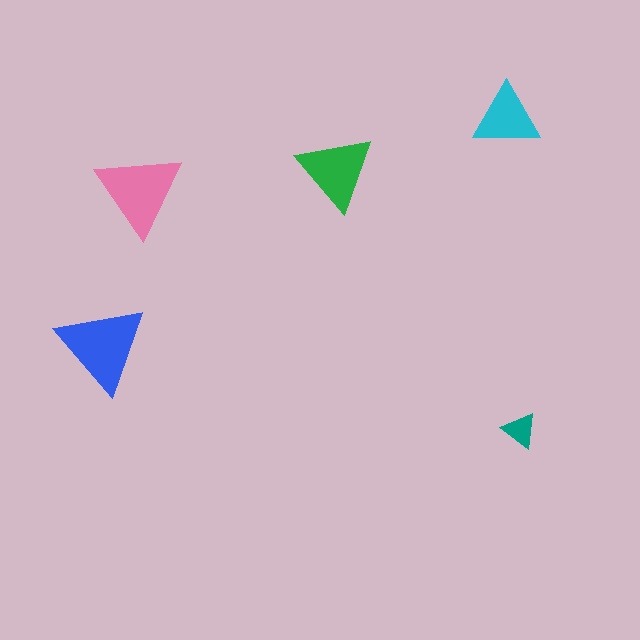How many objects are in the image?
There are 5 objects in the image.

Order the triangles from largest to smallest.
the blue one, the pink one, the green one, the cyan one, the teal one.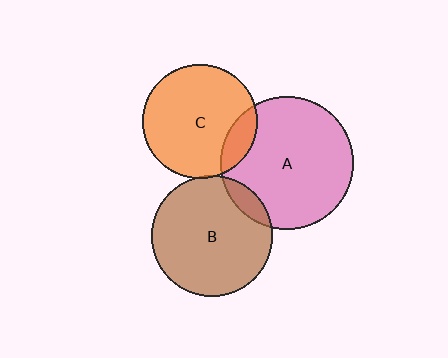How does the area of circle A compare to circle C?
Approximately 1.3 times.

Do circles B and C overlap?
Yes.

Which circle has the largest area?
Circle A (pink).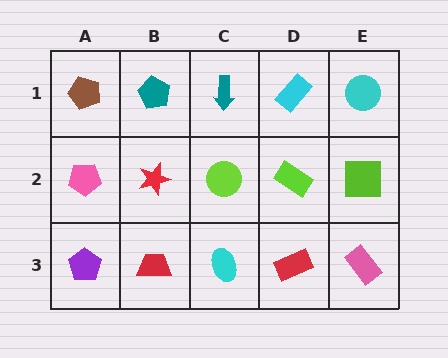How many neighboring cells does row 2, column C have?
4.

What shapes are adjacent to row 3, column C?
A lime circle (row 2, column C), a red trapezoid (row 3, column B), a red rectangle (row 3, column D).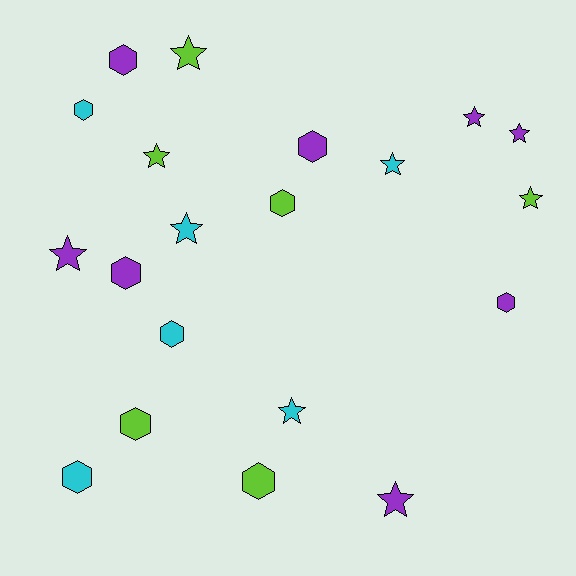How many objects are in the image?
There are 20 objects.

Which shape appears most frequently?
Hexagon, with 10 objects.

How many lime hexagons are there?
There are 3 lime hexagons.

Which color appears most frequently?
Purple, with 8 objects.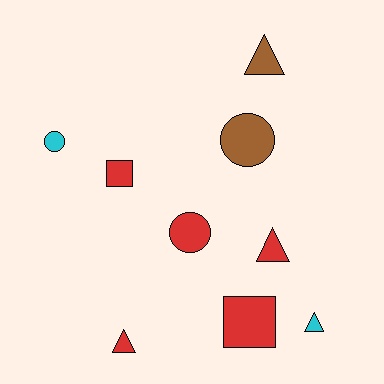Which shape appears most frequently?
Triangle, with 4 objects.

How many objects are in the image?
There are 9 objects.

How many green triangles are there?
There are no green triangles.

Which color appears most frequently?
Red, with 5 objects.